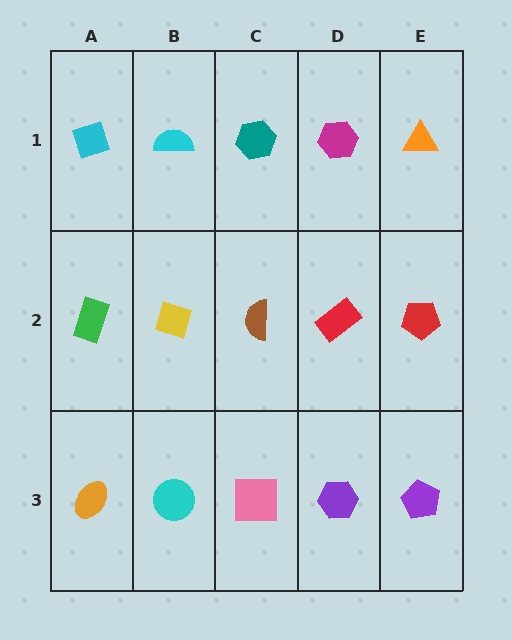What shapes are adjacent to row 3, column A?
A green rectangle (row 2, column A), a cyan circle (row 3, column B).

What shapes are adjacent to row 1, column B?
A yellow diamond (row 2, column B), a cyan diamond (row 1, column A), a teal hexagon (row 1, column C).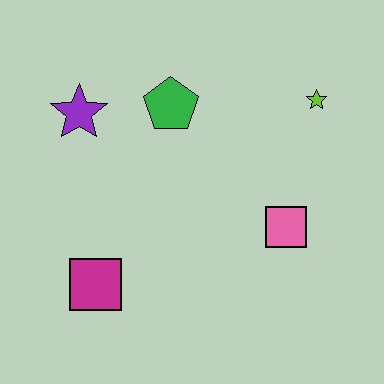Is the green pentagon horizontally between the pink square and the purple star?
Yes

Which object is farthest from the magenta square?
The lime star is farthest from the magenta square.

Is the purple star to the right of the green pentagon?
No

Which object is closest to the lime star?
The pink square is closest to the lime star.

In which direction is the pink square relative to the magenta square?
The pink square is to the right of the magenta square.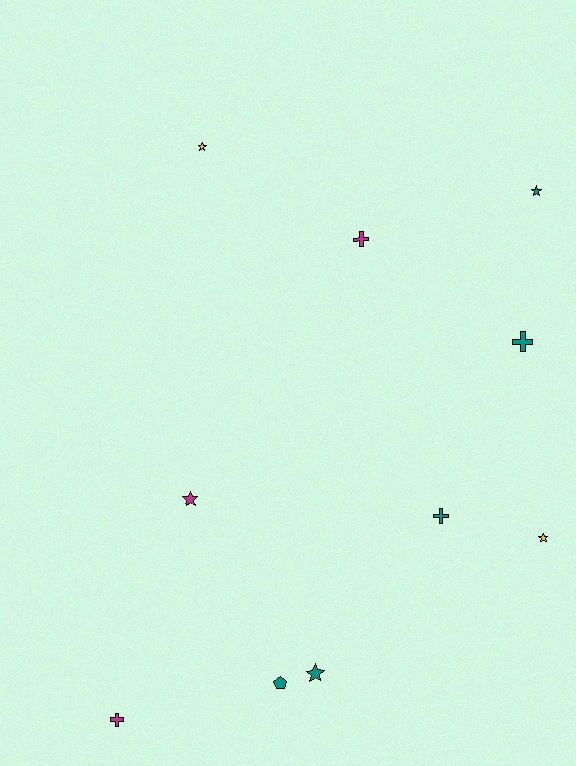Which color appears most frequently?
Teal, with 5 objects.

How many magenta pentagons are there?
There are no magenta pentagons.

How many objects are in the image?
There are 10 objects.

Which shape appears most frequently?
Star, with 5 objects.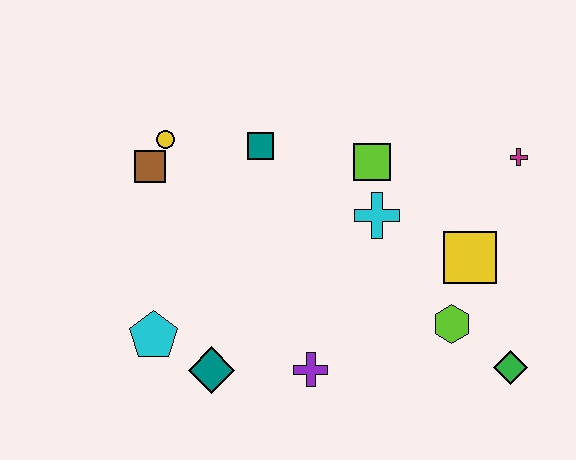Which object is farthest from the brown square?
The green diamond is farthest from the brown square.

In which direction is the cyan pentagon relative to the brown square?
The cyan pentagon is below the brown square.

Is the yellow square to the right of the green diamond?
No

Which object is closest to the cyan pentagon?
The teal diamond is closest to the cyan pentagon.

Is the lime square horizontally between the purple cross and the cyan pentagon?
No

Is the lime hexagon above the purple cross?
Yes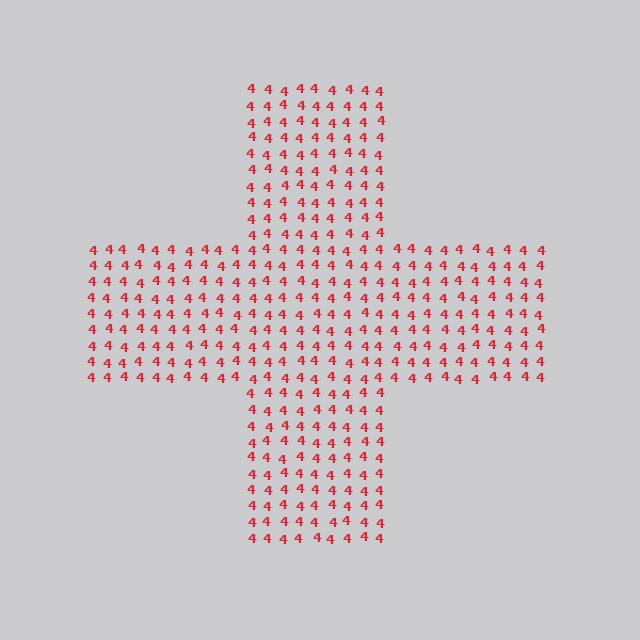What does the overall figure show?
The overall figure shows a cross.